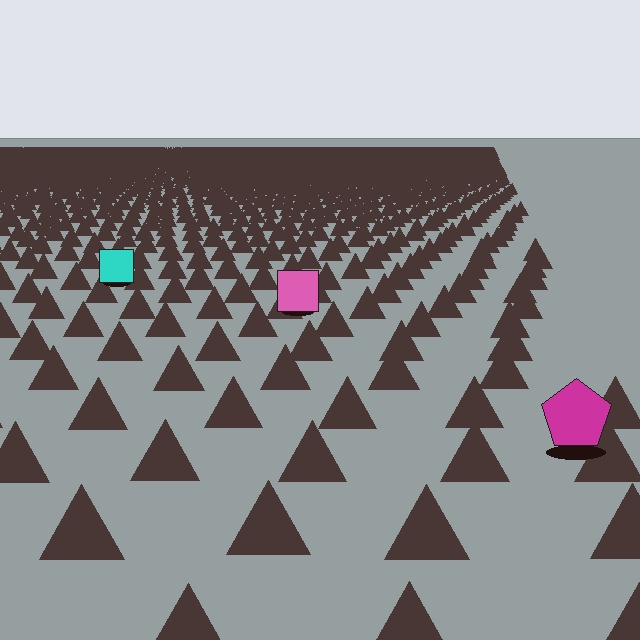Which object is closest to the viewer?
The magenta pentagon is closest. The texture marks near it are larger and more spread out.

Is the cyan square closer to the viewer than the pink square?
No. The pink square is closer — you can tell from the texture gradient: the ground texture is coarser near it.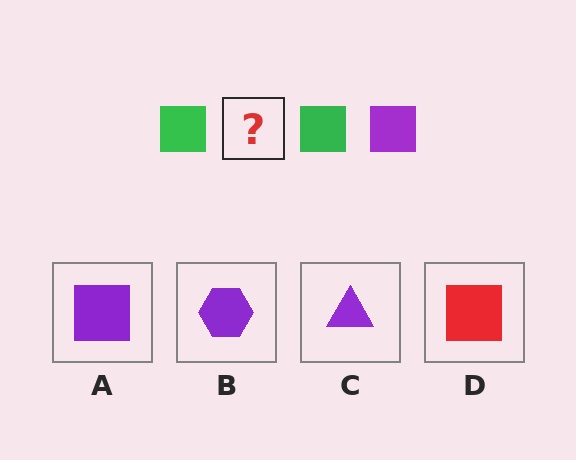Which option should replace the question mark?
Option A.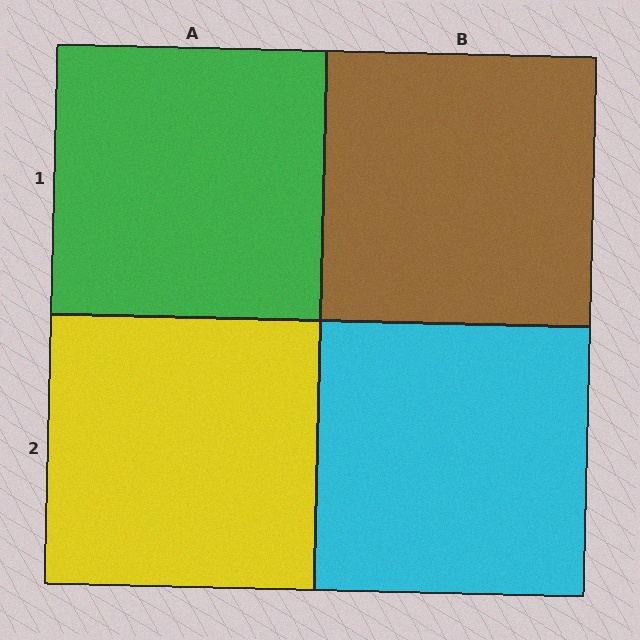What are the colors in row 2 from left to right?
Yellow, cyan.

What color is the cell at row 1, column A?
Green.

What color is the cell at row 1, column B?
Brown.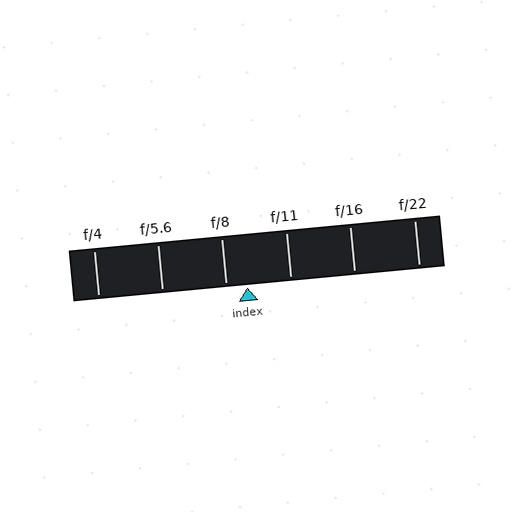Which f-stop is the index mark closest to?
The index mark is closest to f/8.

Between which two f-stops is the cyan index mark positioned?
The index mark is between f/8 and f/11.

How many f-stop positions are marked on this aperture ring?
There are 6 f-stop positions marked.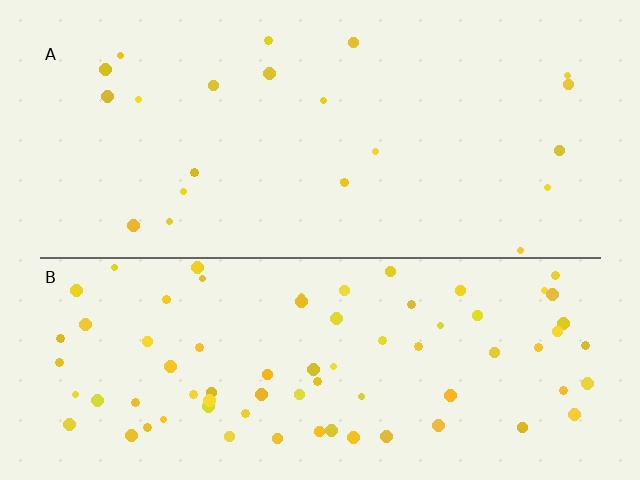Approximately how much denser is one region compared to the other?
Approximately 3.7× — region B over region A.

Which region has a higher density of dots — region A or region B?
B (the bottom).